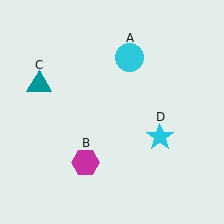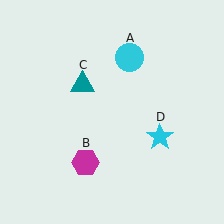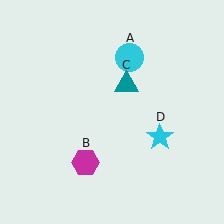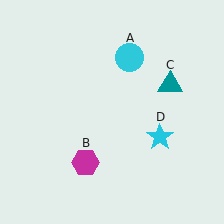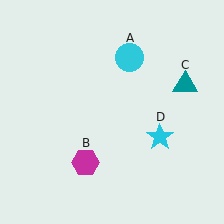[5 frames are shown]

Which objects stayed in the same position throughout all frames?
Cyan circle (object A) and magenta hexagon (object B) and cyan star (object D) remained stationary.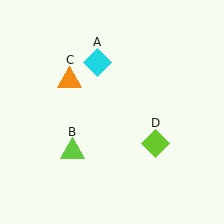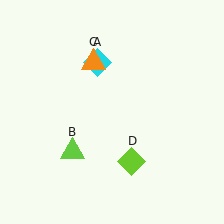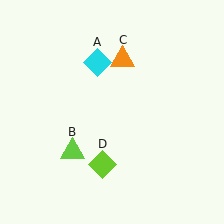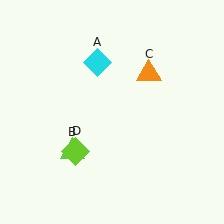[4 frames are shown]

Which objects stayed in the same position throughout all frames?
Cyan diamond (object A) and lime triangle (object B) remained stationary.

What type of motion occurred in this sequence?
The orange triangle (object C), lime diamond (object D) rotated clockwise around the center of the scene.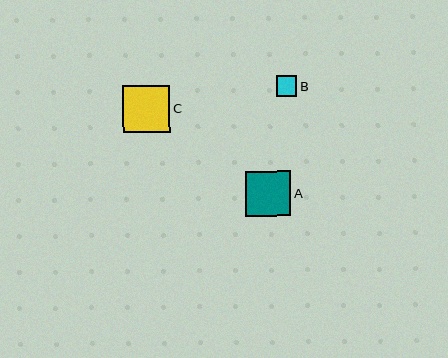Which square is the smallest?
Square B is the smallest with a size of approximately 20 pixels.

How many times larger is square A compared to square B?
Square A is approximately 2.2 times the size of square B.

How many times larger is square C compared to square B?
Square C is approximately 2.3 times the size of square B.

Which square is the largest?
Square C is the largest with a size of approximately 47 pixels.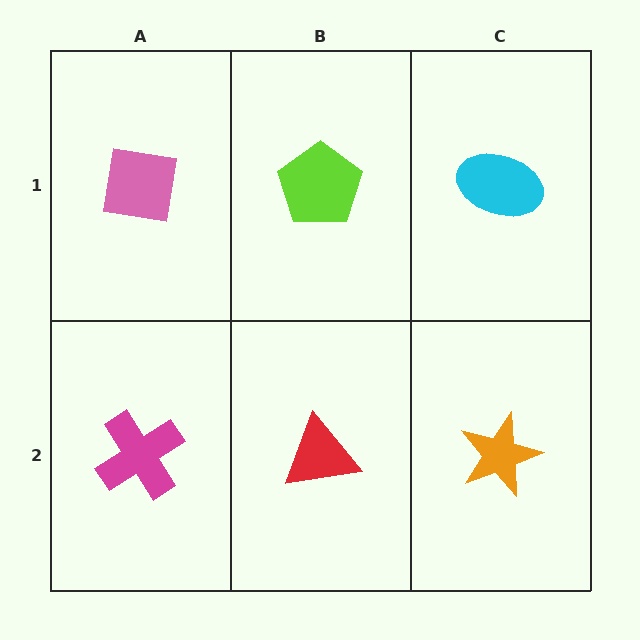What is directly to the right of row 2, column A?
A red triangle.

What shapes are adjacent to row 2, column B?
A lime pentagon (row 1, column B), a magenta cross (row 2, column A), an orange star (row 2, column C).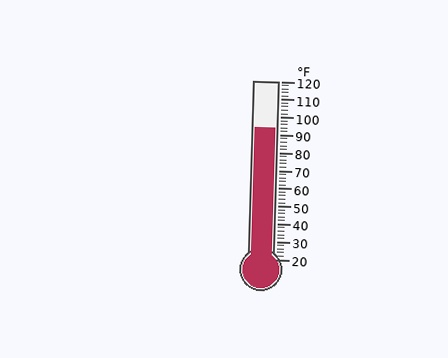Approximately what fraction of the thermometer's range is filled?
The thermometer is filled to approximately 75% of its range.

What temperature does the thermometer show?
The thermometer shows approximately 94°F.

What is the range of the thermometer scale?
The thermometer scale ranges from 20°F to 120°F.